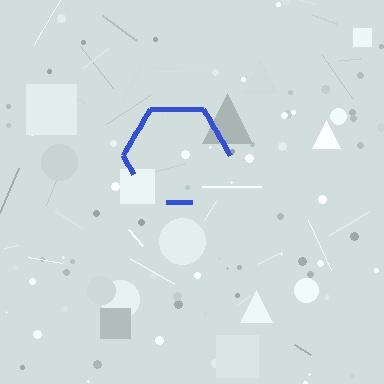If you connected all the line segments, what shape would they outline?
They would outline a hexagon.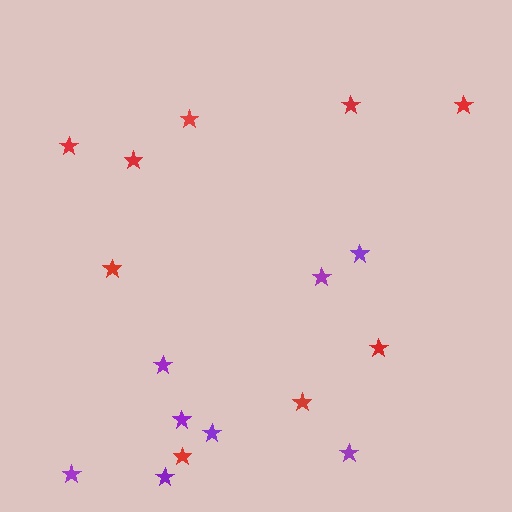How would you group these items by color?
There are 2 groups: one group of red stars (9) and one group of purple stars (8).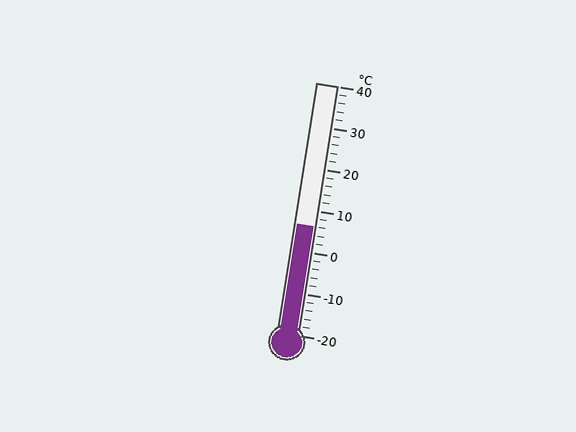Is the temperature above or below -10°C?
The temperature is above -10°C.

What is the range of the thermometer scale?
The thermometer scale ranges from -20°C to 40°C.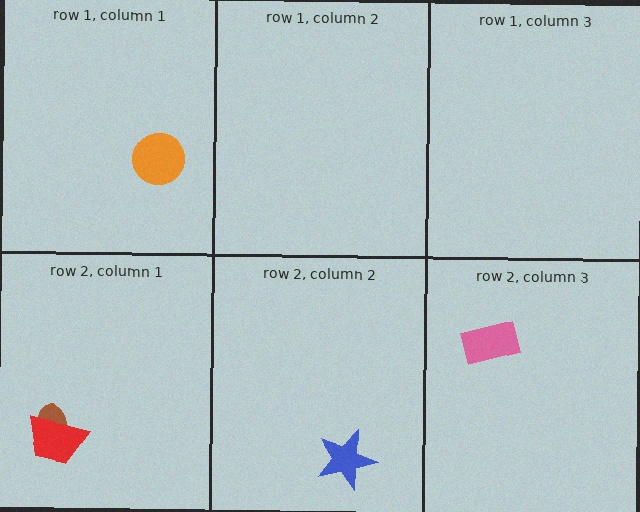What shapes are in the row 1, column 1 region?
The orange circle.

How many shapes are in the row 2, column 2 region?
1.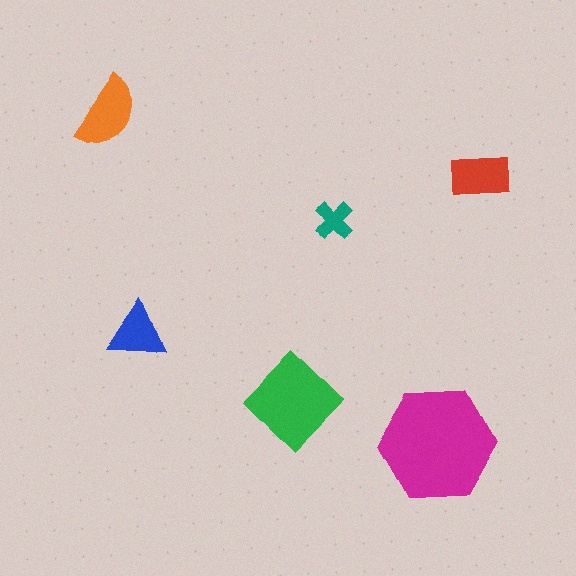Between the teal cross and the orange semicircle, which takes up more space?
The orange semicircle.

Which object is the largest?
The magenta hexagon.